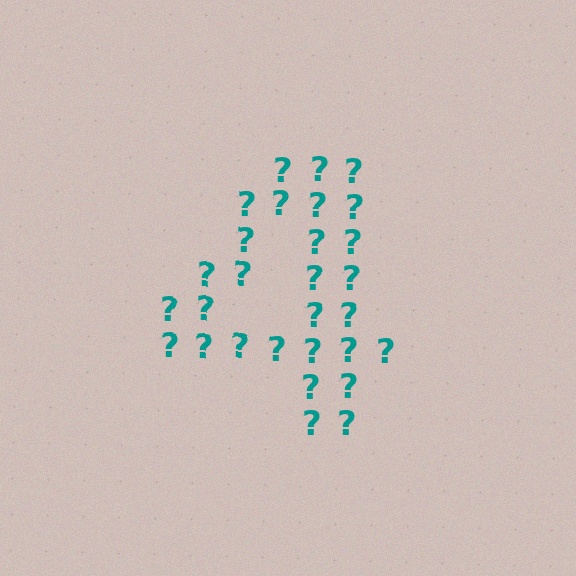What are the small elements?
The small elements are question marks.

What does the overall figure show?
The overall figure shows the digit 4.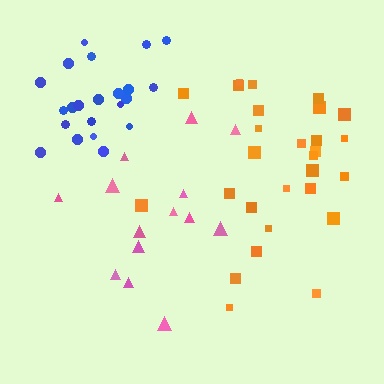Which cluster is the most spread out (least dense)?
Pink.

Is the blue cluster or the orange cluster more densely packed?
Blue.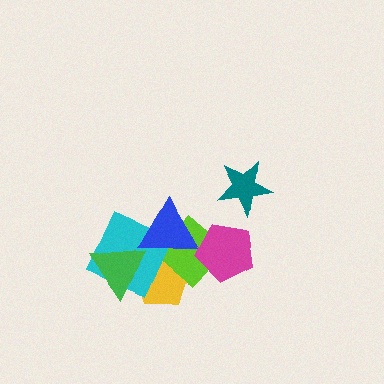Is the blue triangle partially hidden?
No, no other shape covers it.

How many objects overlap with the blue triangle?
3 objects overlap with the blue triangle.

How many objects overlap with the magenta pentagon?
1 object overlaps with the magenta pentagon.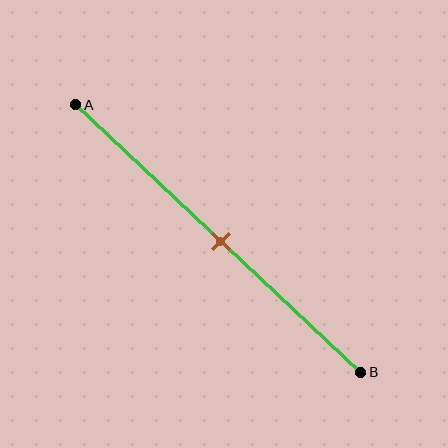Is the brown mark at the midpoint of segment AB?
Yes, the mark is approximately at the midpoint.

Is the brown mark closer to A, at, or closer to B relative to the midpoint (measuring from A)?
The brown mark is approximately at the midpoint of segment AB.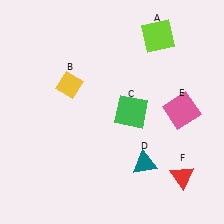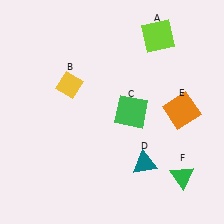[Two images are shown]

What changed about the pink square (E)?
In Image 1, E is pink. In Image 2, it changed to orange.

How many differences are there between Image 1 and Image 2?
There are 2 differences between the two images.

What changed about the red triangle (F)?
In Image 1, F is red. In Image 2, it changed to green.